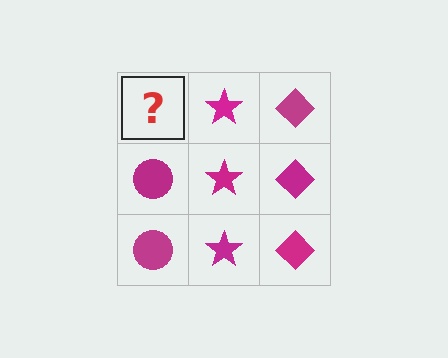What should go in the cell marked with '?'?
The missing cell should contain a magenta circle.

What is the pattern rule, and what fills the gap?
The rule is that each column has a consistent shape. The gap should be filled with a magenta circle.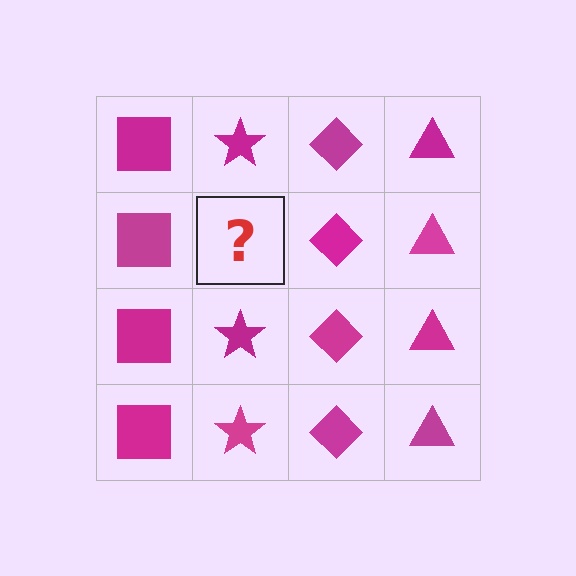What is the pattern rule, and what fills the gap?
The rule is that each column has a consistent shape. The gap should be filled with a magenta star.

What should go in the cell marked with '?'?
The missing cell should contain a magenta star.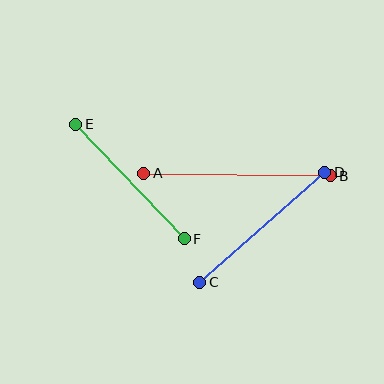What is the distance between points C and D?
The distance is approximately 166 pixels.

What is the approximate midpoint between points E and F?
The midpoint is at approximately (130, 182) pixels.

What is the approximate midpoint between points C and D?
The midpoint is at approximately (262, 227) pixels.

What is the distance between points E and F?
The distance is approximately 158 pixels.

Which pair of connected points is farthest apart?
Points A and B are farthest apart.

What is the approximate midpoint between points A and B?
The midpoint is at approximately (237, 175) pixels.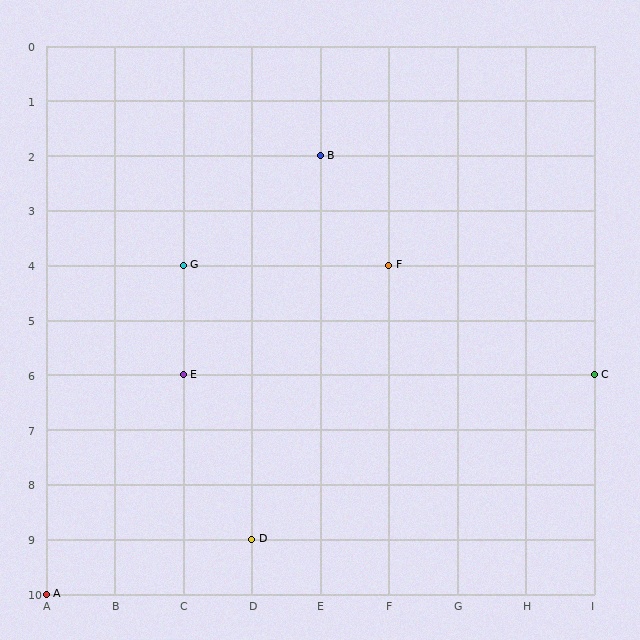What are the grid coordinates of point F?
Point F is at grid coordinates (F, 4).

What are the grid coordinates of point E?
Point E is at grid coordinates (C, 6).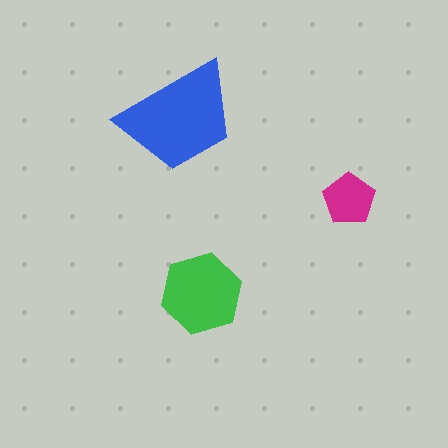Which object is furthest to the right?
The magenta pentagon is rightmost.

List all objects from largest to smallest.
The blue trapezoid, the green hexagon, the magenta pentagon.